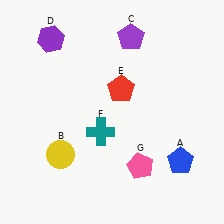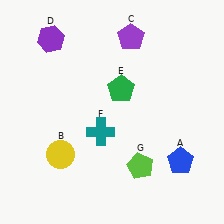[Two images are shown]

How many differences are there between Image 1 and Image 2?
There are 2 differences between the two images.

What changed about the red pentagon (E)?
In Image 1, E is red. In Image 2, it changed to green.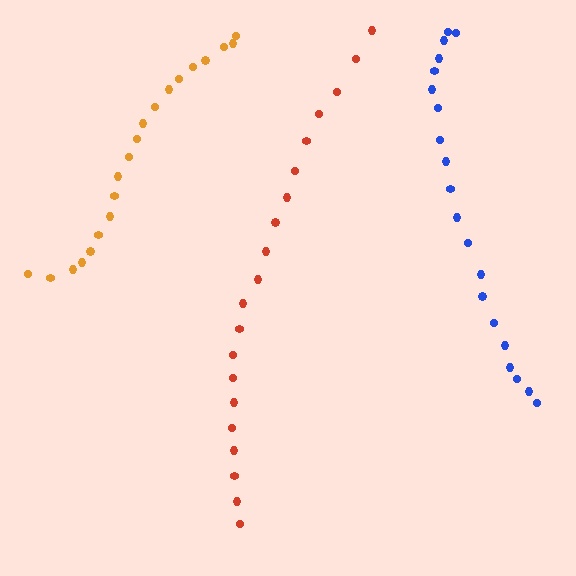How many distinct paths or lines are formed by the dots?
There are 3 distinct paths.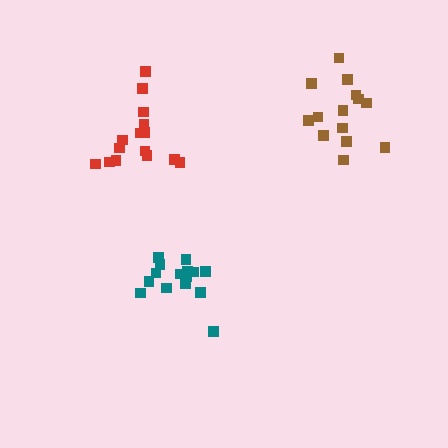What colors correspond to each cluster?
The clusters are colored: teal, red, brown.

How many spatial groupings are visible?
There are 3 spatial groupings.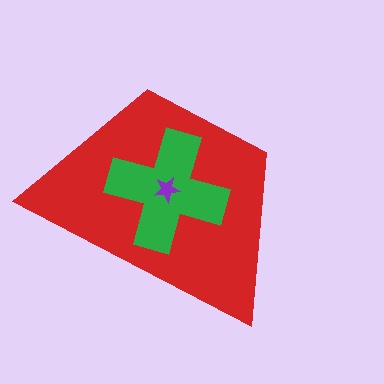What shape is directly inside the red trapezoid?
The green cross.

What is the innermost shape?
The purple star.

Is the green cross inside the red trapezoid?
Yes.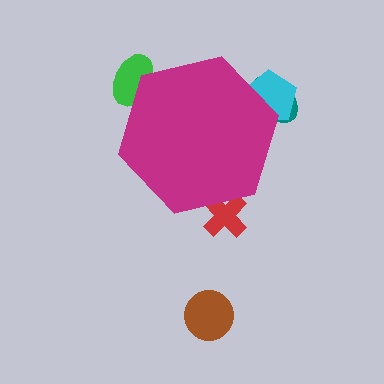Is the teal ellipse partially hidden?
Yes, the teal ellipse is partially hidden behind the magenta hexagon.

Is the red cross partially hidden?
Yes, the red cross is partially hidden behind the magenta hexagon.